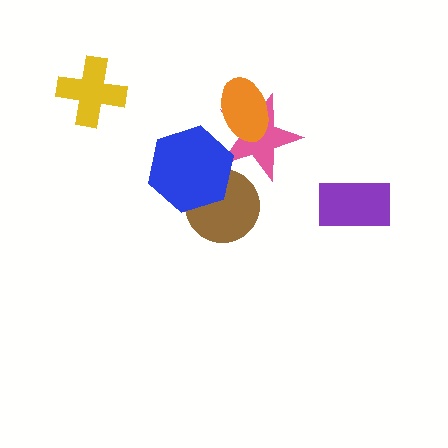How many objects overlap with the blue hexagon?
2 objects overlap with the blue hexagon.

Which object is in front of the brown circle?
The blue hexagon is in front of the brown circle.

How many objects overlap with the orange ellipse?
1 object overlaps with the orange ellipse.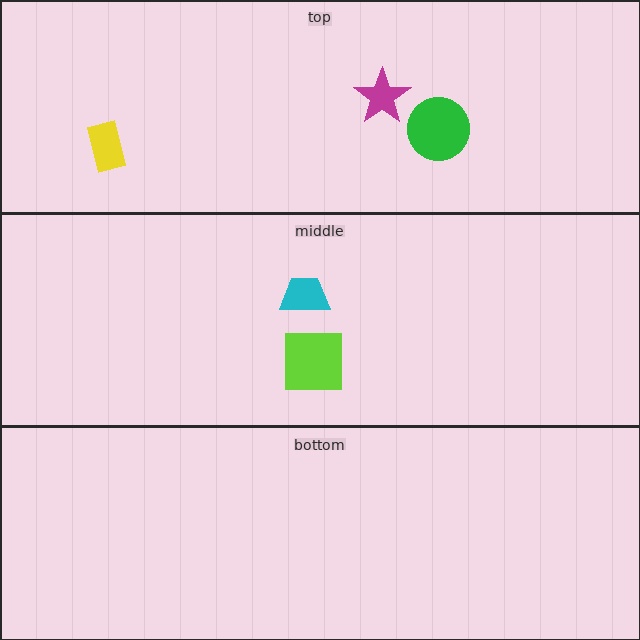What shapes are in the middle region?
The cyan trapezoid, the lime square.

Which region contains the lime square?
The middle region.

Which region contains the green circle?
The top region.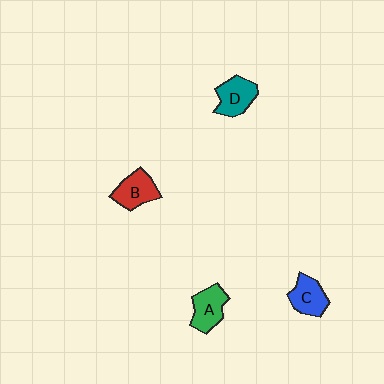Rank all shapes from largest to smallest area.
From largest to smallest: A (green), D (teal), B (red), C (blue).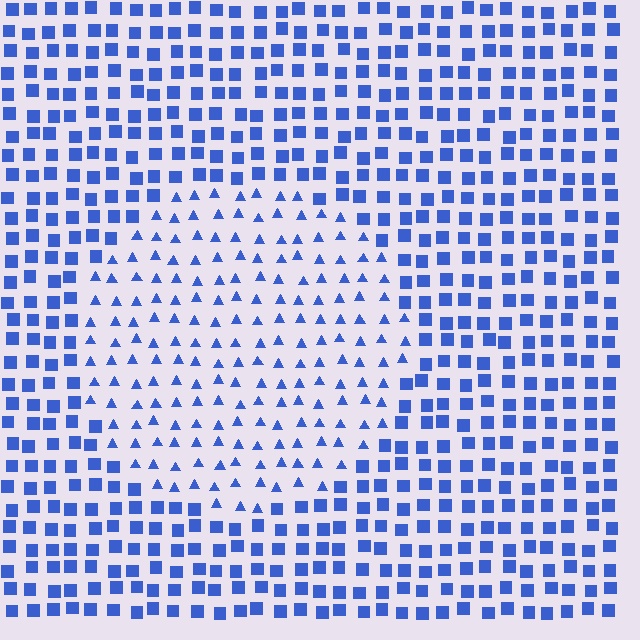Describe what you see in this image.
The image is filled with small blue elements arranged in a uniform grid. A circle-shaped region contains triangles, while the surrounding area contains squares. The boundary is defined purely by the change in element shape.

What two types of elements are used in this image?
The image uses triangles inside the circle region and squares outside it.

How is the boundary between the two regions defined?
The boundary is defined by a change in element shape: triangles inside vs. squares outside. All elements share the same color and spacing.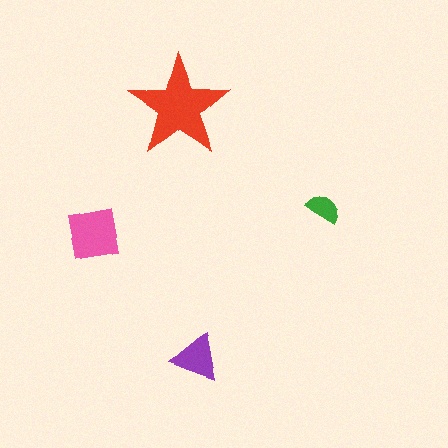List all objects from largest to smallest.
The red star, the pink square, the purple triangle, the green semicircle.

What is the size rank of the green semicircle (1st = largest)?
4th.